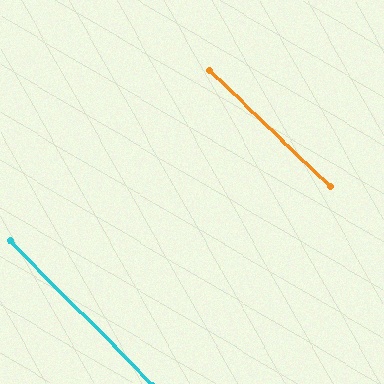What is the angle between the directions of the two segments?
Approximately 1 degree.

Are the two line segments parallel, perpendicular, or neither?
Parallel — their directions differ by only 1.4°.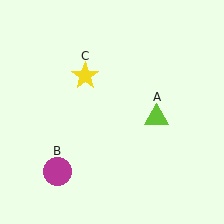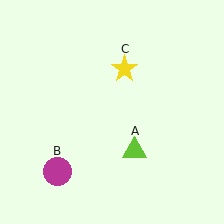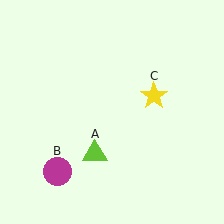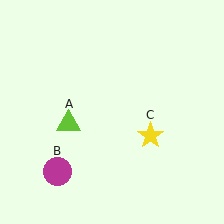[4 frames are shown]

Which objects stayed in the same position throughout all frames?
Magenta circle (object B) remained stationary.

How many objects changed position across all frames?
2 objects changed position: lime triangle (object A), yellow star (object C).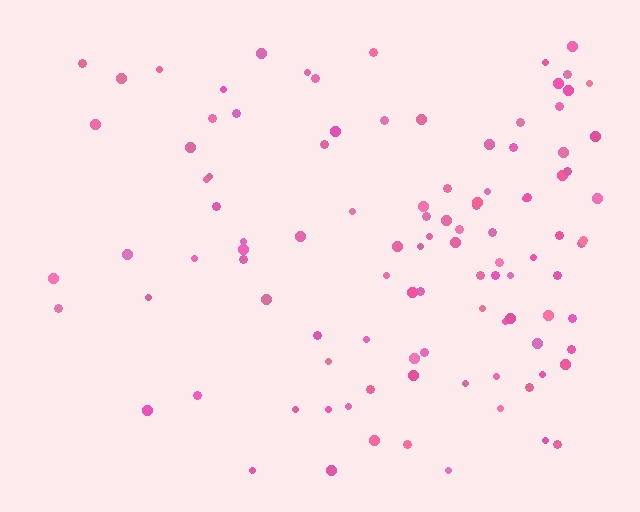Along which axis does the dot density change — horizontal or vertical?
Horizontal.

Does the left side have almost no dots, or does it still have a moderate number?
Still a moderate number, just noticeably fewer than the right.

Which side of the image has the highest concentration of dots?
The right.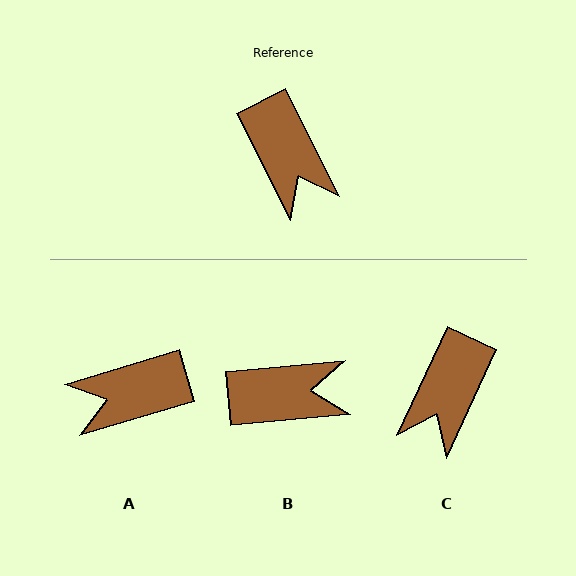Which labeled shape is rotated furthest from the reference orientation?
A, about 100 degrees away.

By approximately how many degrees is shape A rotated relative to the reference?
Approximately 100 degrees clockwise.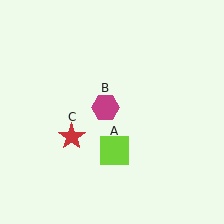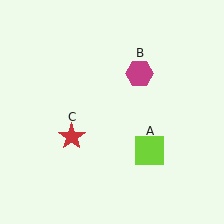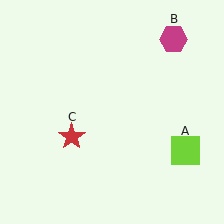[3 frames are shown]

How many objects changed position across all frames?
2 objects changed position: lime square (object A), magenta hexagon (object B).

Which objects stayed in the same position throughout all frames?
Red star (object C) remained stationary.